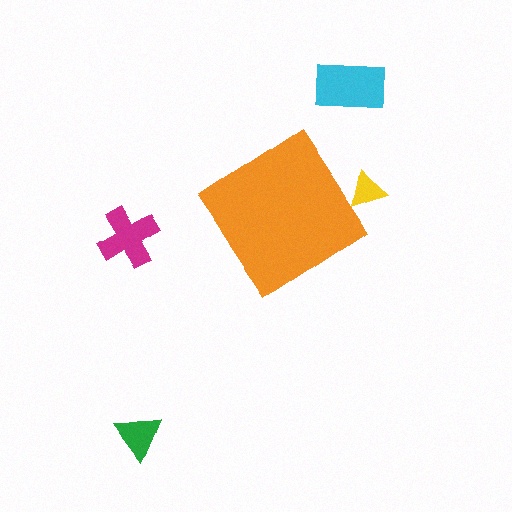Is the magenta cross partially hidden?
No, the magenta cross is fully visible.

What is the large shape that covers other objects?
An orange diamond.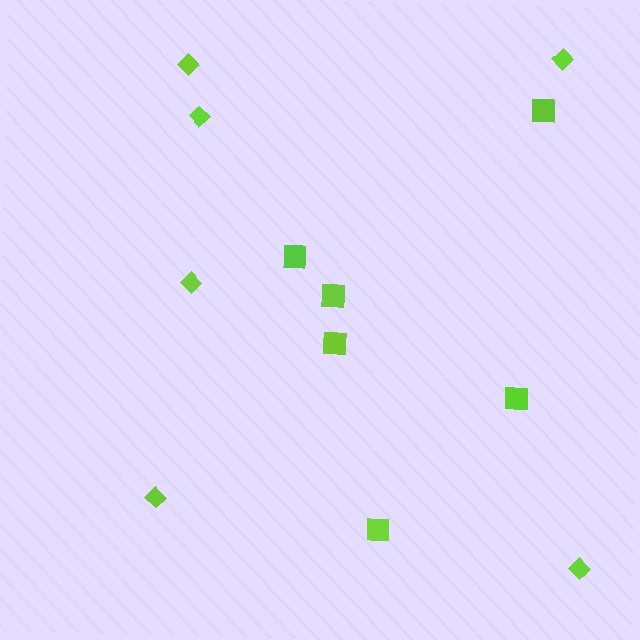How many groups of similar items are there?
There are 2 groups: one group of diamonds (6) and one group of squares (6).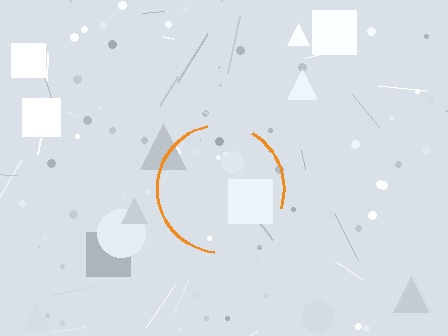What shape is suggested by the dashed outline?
The dashed outline suggests a circle.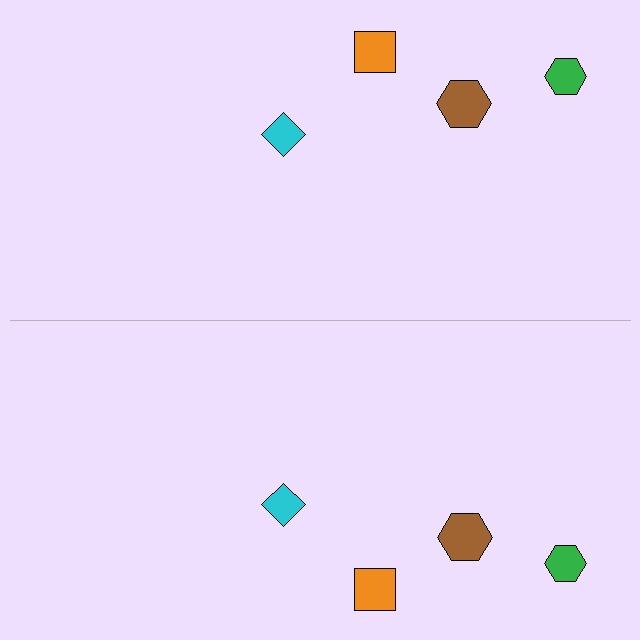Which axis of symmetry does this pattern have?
The pattern has a horizontal axis of symmetry running through the center of the image.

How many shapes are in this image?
There are 8 shapes in this image.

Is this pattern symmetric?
Yes, this pattern has bilateral (reflection) symmetry.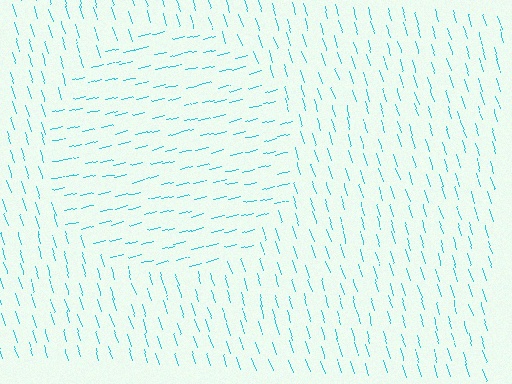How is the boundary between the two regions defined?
The boundary is defined purely by a change in line orientation (approximately 86 degrees difference). All lines are the same color and thickness.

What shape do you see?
I see a circle.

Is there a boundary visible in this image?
Yes, there is a texture boundary formed by a change in line orientation.